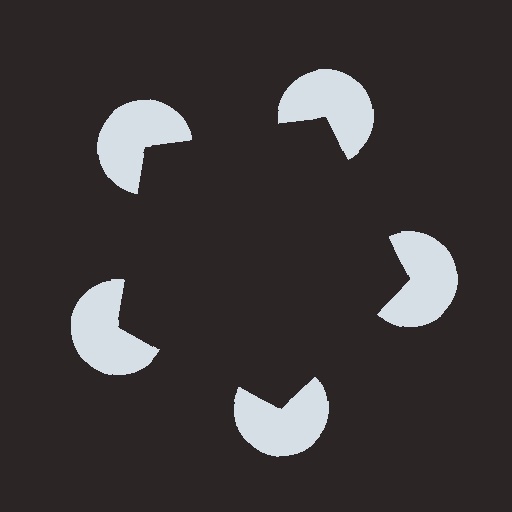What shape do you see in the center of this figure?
An illusory pentagon — its edges are inferred from the aligned wedge cuts in the pac-man discs, not physically drawn.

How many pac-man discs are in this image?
There are 5 — one at each vertex of the illusory pentagon.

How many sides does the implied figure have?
5 sides.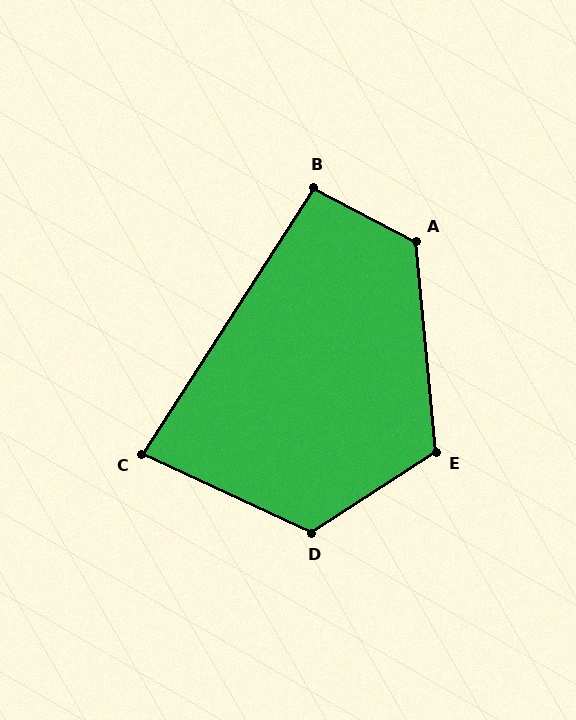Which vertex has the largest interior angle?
A, at approximately 123 degrees.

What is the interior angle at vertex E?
Approximately 117 degrees (obtuse).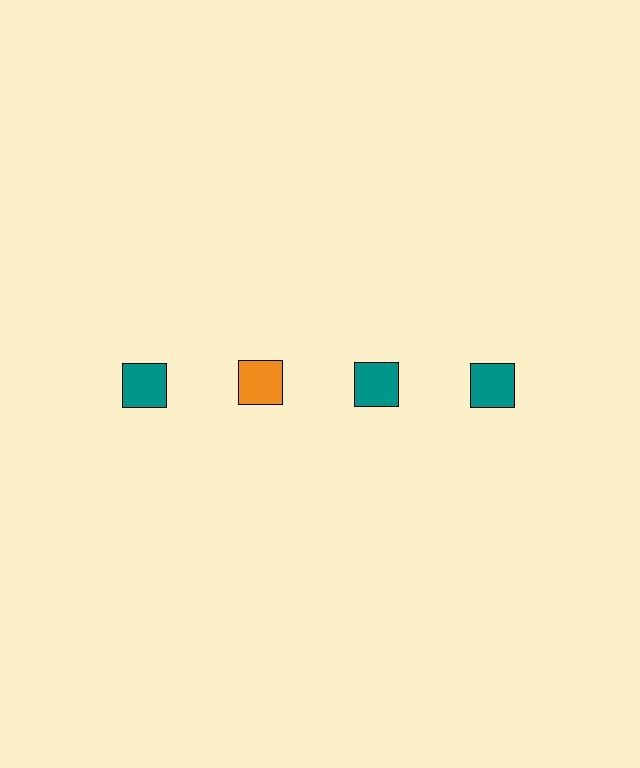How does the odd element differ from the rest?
It has a different color: orange instead of teal.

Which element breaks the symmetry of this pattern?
The orange square in the top row, second from left column breaks the symmetry. All other shapes are teal squares.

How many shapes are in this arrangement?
There are 4 shapes arranged in a grid pattern.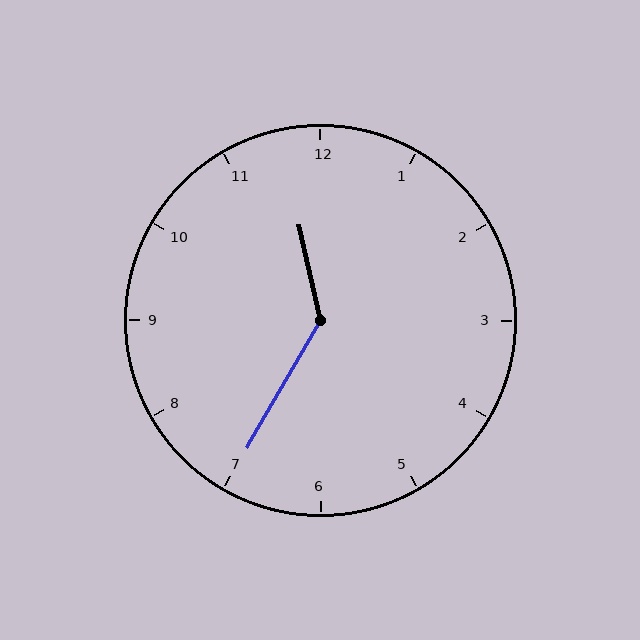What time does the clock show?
11:35.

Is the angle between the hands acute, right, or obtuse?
It is obtuse.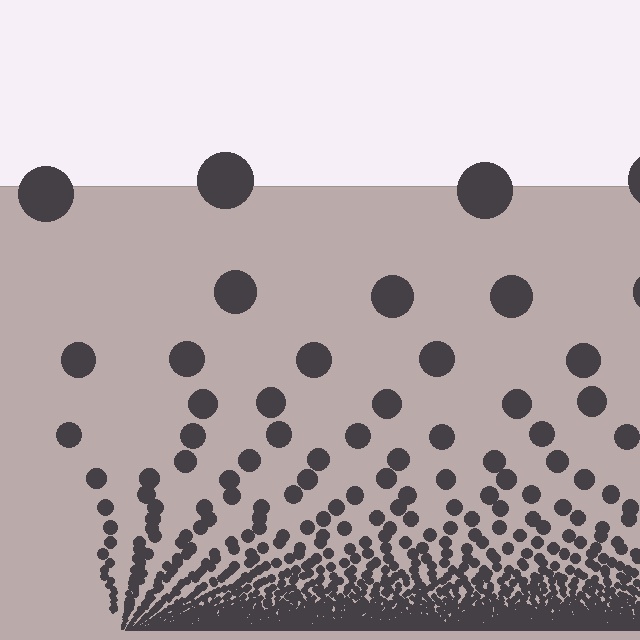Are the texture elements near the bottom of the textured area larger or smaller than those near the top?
Smaller. The gradient is inverted — elements near the bottom are smaller and denser.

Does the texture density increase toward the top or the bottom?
Density increases toward the bottom.